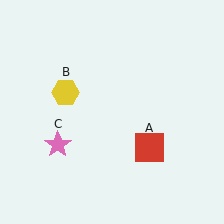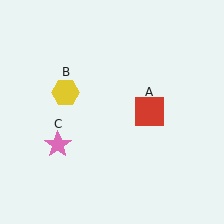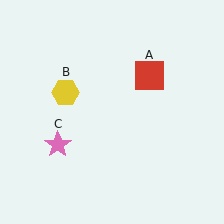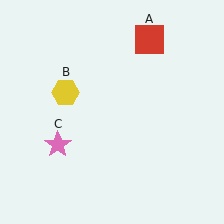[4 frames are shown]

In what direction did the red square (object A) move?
The red square (object A) moved up.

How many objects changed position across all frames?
1 object changed position: red square (object A).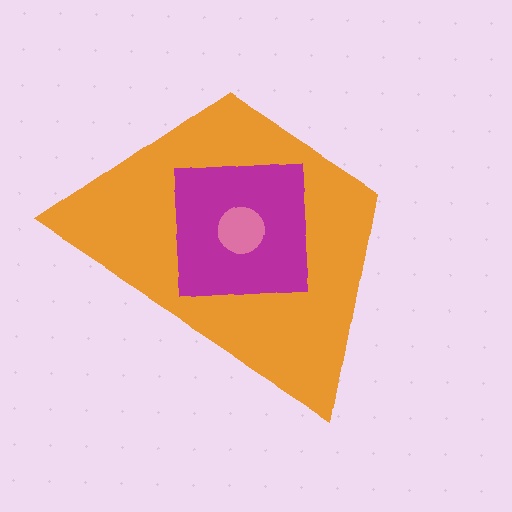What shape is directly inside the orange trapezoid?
The magenta square.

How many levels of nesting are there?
3.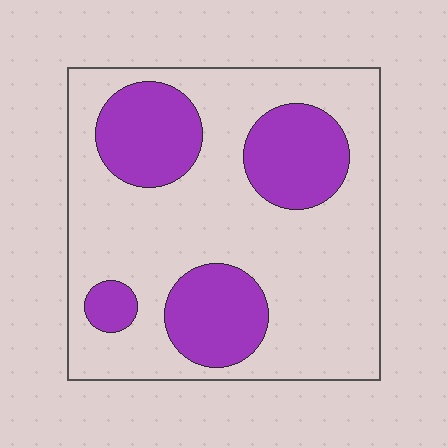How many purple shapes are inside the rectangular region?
4.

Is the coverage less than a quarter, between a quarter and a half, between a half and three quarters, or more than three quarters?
Between a quarter and a half.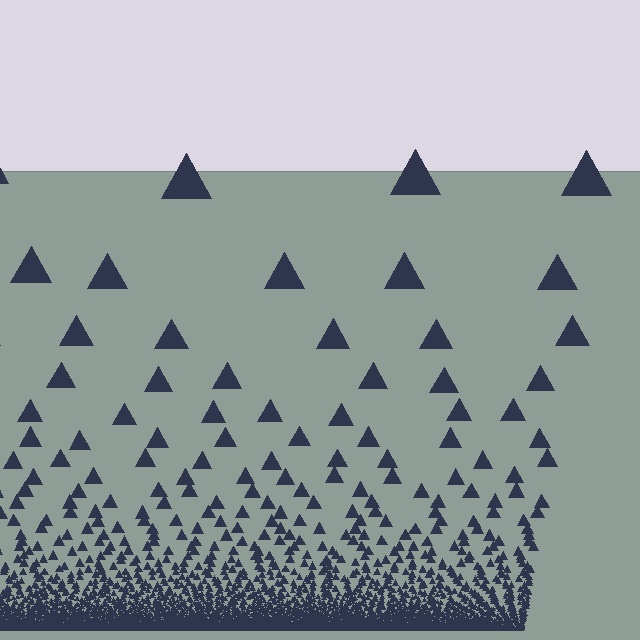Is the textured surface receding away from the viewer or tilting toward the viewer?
The surface appears to tilt toward the viewer. Texture elements get larger and sparser toward the top.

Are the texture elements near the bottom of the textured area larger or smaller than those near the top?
Smaller. The gradient is inverted — elements near the bottom are smaller and denser.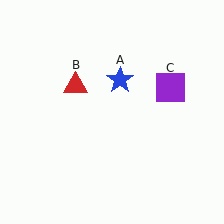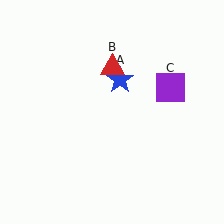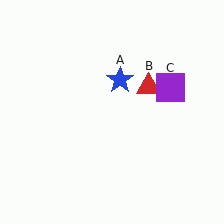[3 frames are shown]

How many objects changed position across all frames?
1 object changed position: red triangle (object B).